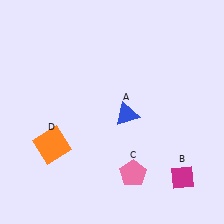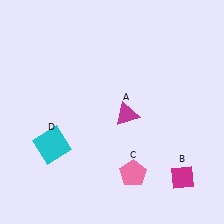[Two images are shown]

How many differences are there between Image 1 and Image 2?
There are 2 differences between the two images.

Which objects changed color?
A changed from blue to magenta. D changed from orange to cyan.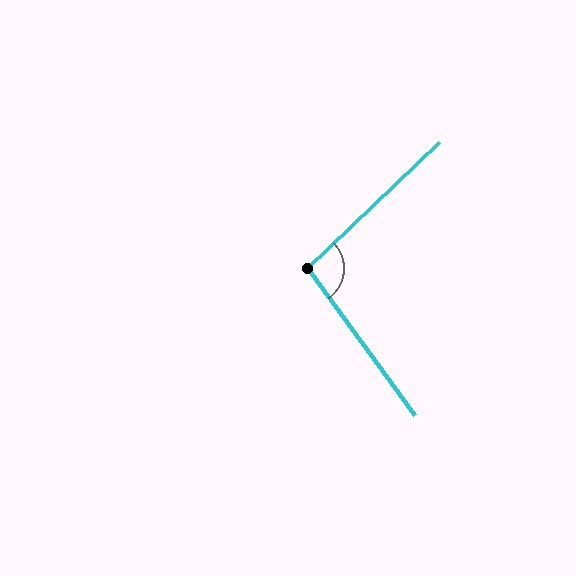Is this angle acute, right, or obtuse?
It is obtuse.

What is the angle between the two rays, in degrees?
Approximately 98 degrees.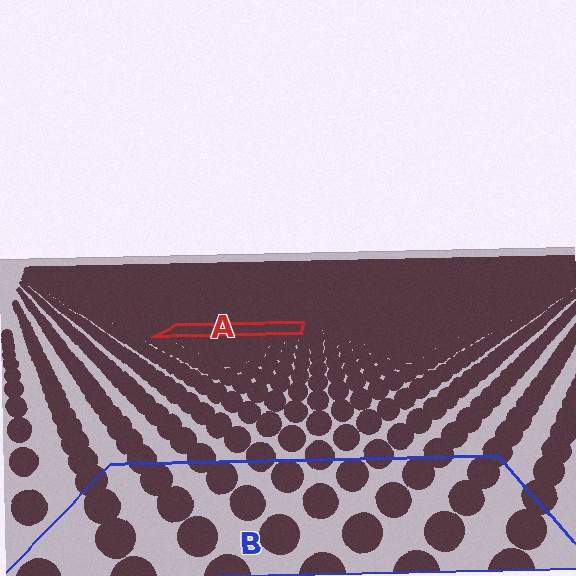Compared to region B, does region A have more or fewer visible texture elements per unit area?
Region A has more texture elements per unit area — they are packed more densely because it is farther away.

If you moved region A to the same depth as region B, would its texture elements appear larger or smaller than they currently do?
They would appear larger. At a closer depth, the same texture elements are projected at a bigger on-screen size.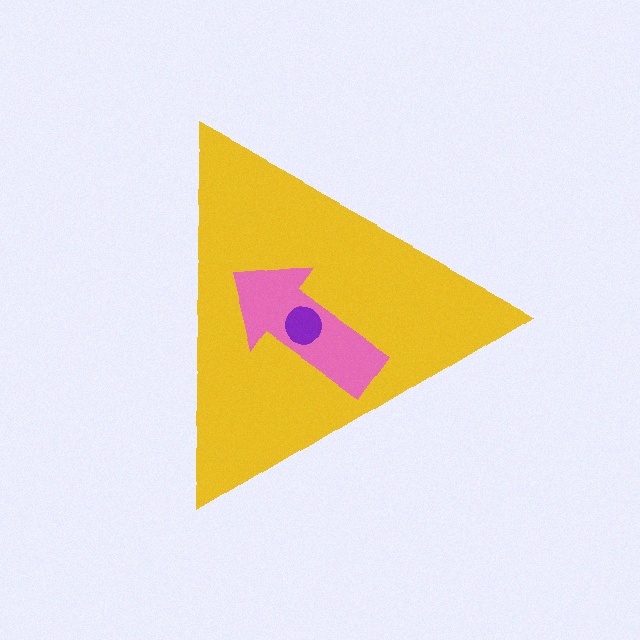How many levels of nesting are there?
3.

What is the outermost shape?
The yellow triangle.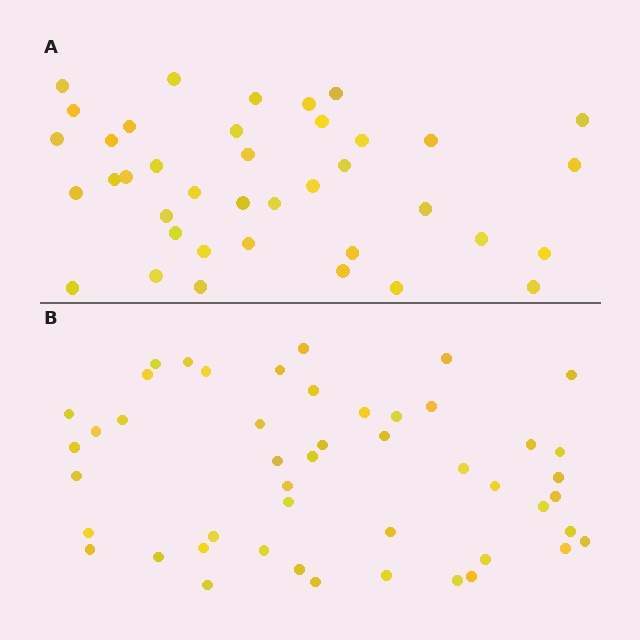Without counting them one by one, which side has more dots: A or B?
Region B (the bottom region) has more dots.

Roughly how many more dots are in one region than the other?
Region B has roughly 8 or so more dots than region A.